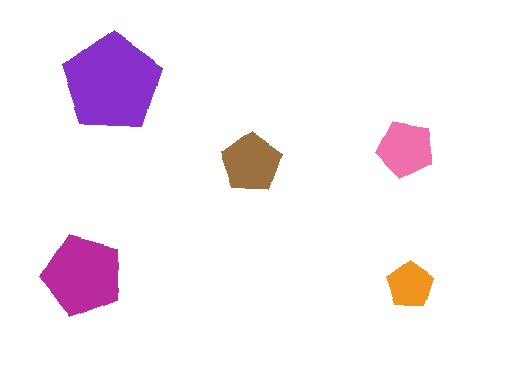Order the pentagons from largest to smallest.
the purple one, the magenta one, the brown one, the pink one, the orange one.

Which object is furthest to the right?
The orange pentagon is rightmost.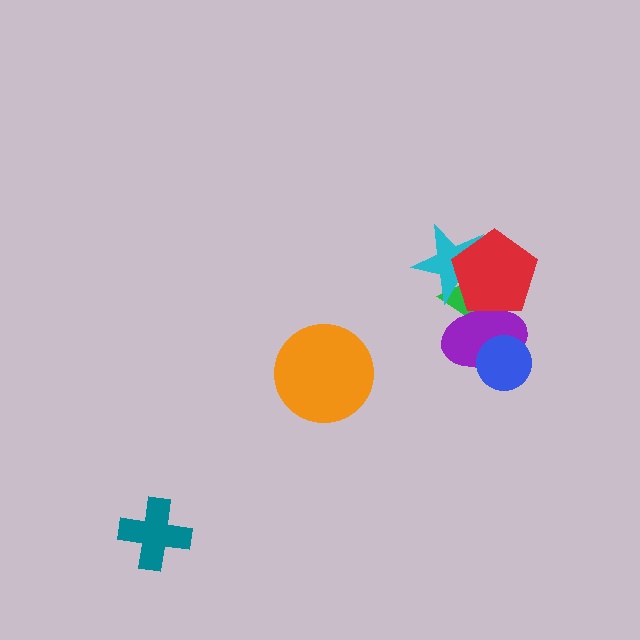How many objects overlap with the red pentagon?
3 objects overlap with the red pentagon.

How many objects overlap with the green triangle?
3 objects overlap with the green triangle.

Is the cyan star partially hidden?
Yes, it is partially covered by another shape.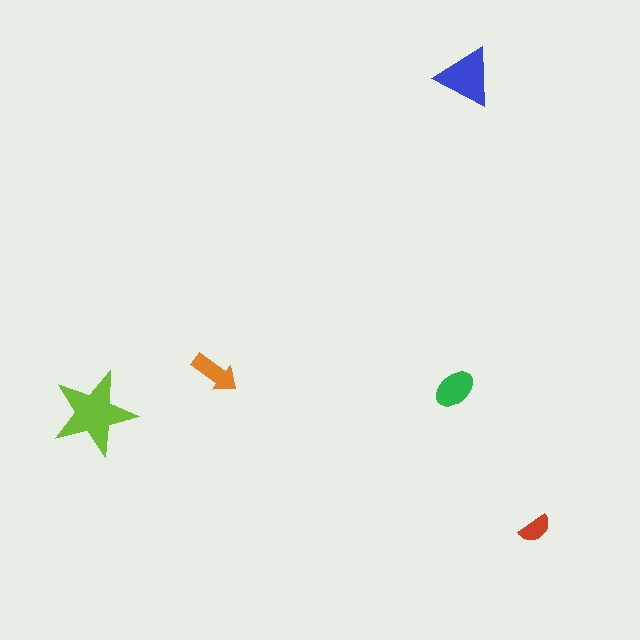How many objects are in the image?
There are 5 objects in the image.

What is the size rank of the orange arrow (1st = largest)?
4th.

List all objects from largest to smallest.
The lime star, the blue triangle, the green ellipse, the orange arrow, the red semicircle.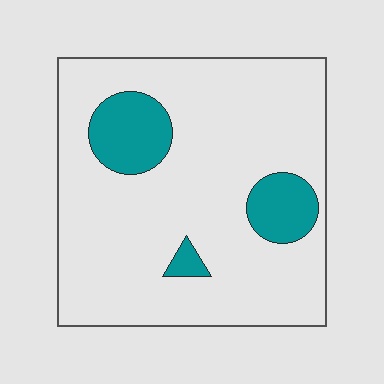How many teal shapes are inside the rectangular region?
3.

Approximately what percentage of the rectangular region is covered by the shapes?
Approximately 15%.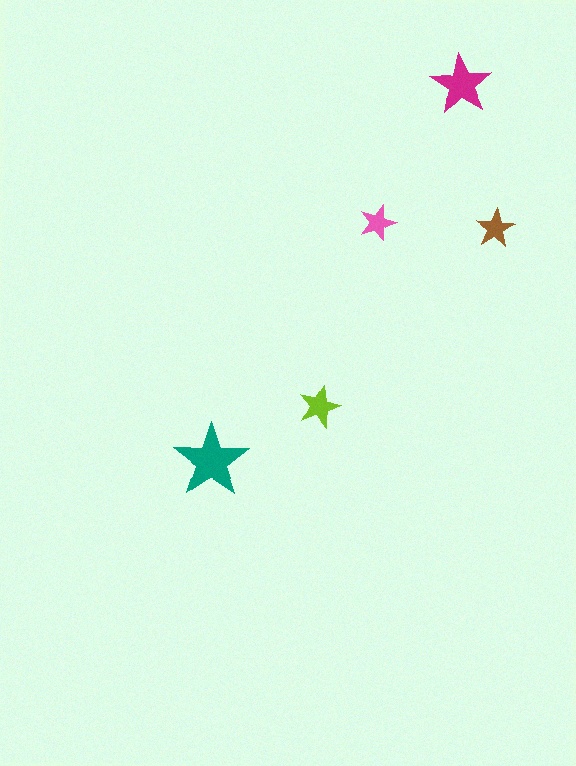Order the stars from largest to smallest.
the teal one, the magenta one, the lime one, the brown one, the pink one.